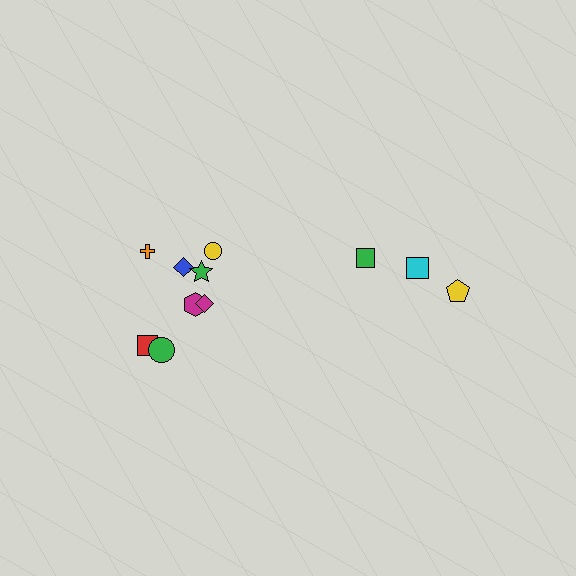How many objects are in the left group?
There are 8 objects.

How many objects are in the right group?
There are 3 objects.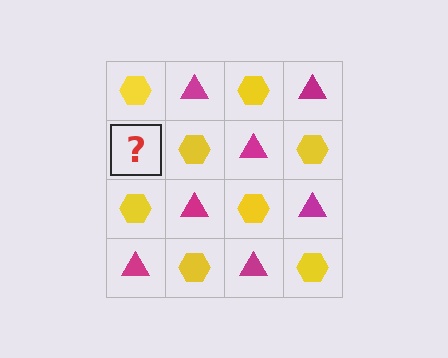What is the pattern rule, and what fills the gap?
The rule is that it alternates yellow hexagon and magenta triangle in a checkerboard pattern. The gap should be filled with a magenta triangle.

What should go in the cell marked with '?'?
The missing cell should contain a magenta triangle.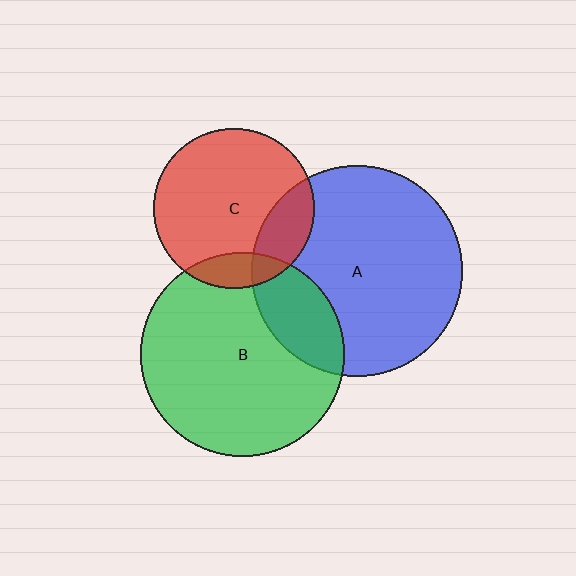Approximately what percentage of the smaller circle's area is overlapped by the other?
Approximately 15%.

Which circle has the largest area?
Circle A (blue).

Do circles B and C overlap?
Yes.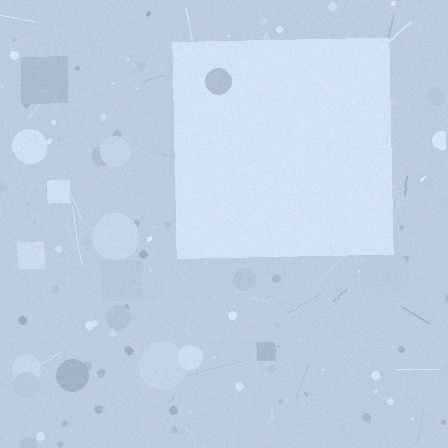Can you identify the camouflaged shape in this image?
The camouflaged shape is a square.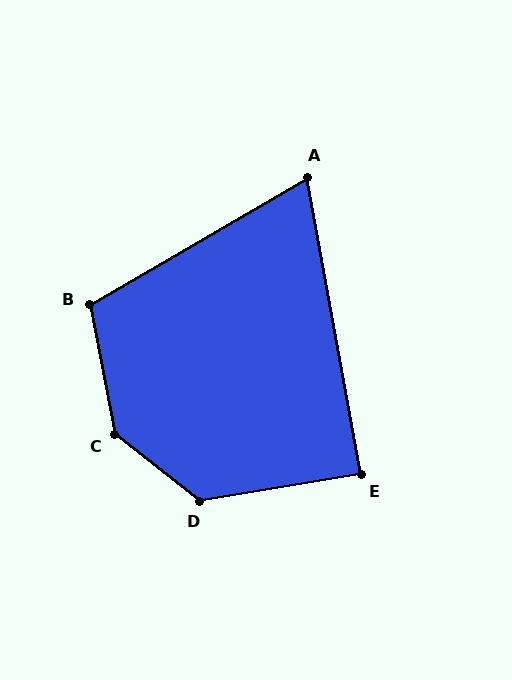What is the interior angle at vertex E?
Approximately 89 degrees (approximately right).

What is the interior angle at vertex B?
Approximately 109 degrees (obtuse).